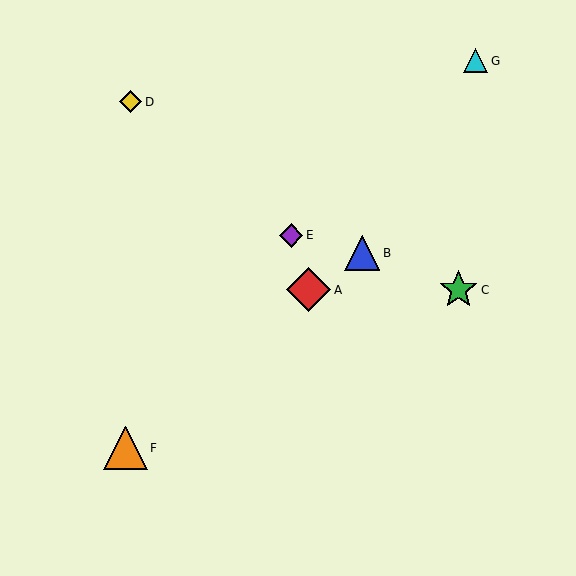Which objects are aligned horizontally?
Objects A, C are aligned horizontally.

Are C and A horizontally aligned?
Yes, both are at y≈290.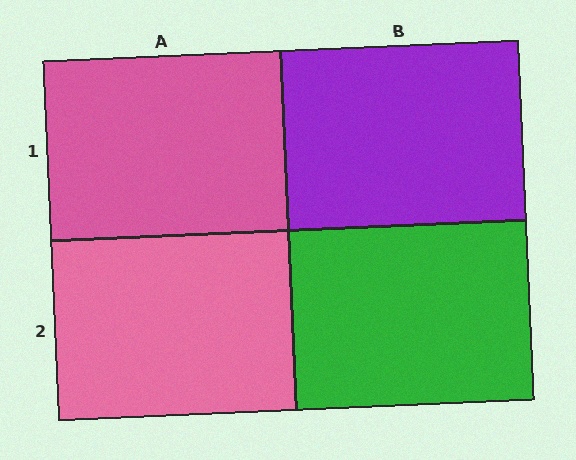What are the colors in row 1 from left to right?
Pink, purple.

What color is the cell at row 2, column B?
Green.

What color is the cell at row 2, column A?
Pink.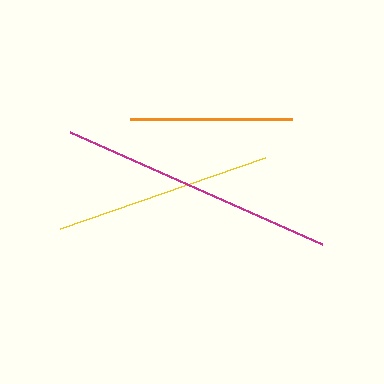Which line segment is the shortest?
The orange line is the shortest at approximately 161 pixels.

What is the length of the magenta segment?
The magenta segment is approximately 276 pixels long.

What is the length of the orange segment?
The orange segment is approximately 161 pixels long.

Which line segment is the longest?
The magenta line is the longest at approximately 276 pixels.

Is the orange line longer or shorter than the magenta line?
The magenta line is longer than the orange line.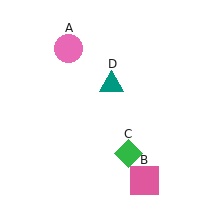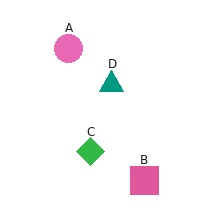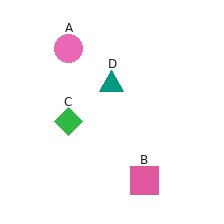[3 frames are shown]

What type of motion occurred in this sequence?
The green diamond (object C) rotated clockwise around the center of the scene.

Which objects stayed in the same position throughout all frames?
Pink circle (object A) and pink square (object B) and teal triangle (object D) remained stationary.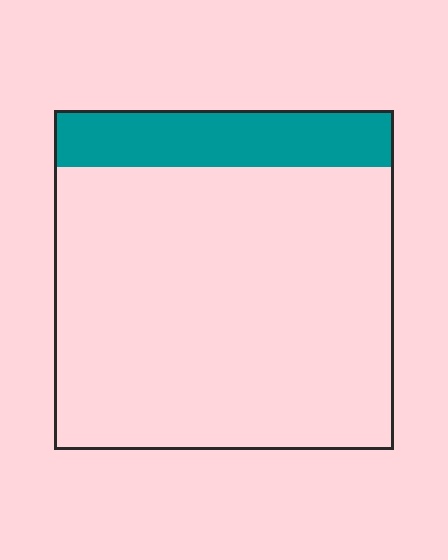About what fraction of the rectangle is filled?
About one sixth (1/6).